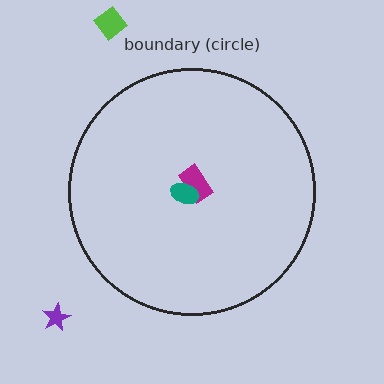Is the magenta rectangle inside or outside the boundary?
Inside.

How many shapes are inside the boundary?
2 inside, 2 outside.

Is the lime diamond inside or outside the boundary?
Outside.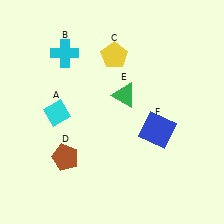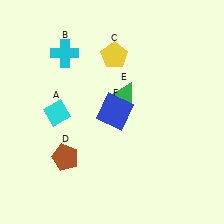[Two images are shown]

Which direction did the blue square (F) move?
The blue square (F) moved left.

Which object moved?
The blue square (F) moved left.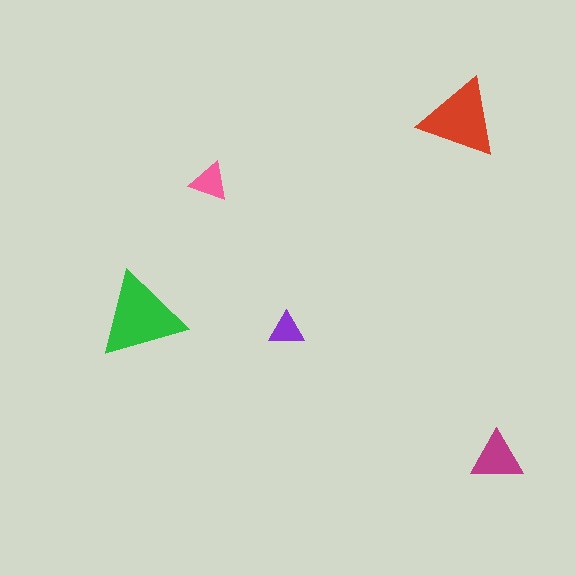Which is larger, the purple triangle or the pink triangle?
The pink one.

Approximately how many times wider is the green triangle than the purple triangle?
About 2.5 times wider.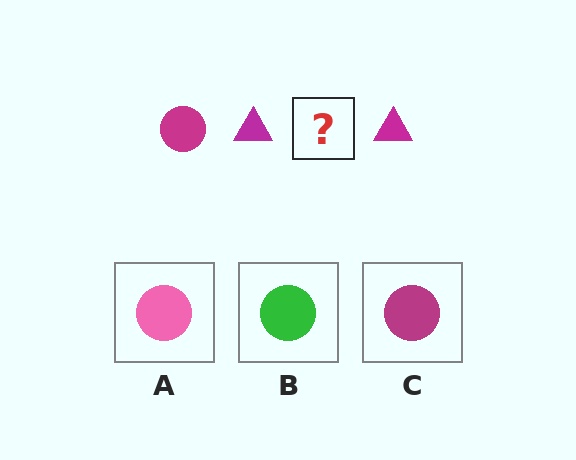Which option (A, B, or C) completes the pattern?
C.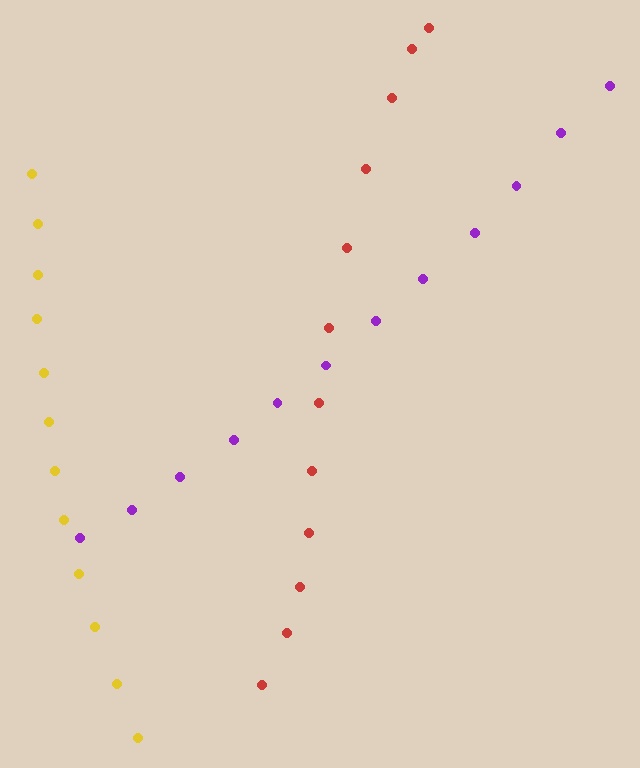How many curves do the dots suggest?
There are 3 distinct paths.